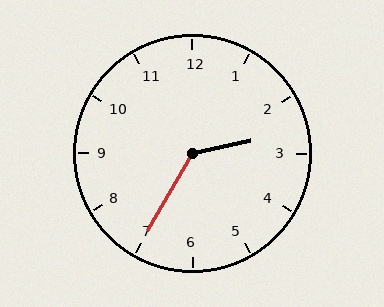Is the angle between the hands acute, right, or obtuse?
It is obtuse.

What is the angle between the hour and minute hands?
Approximately 132 degrees.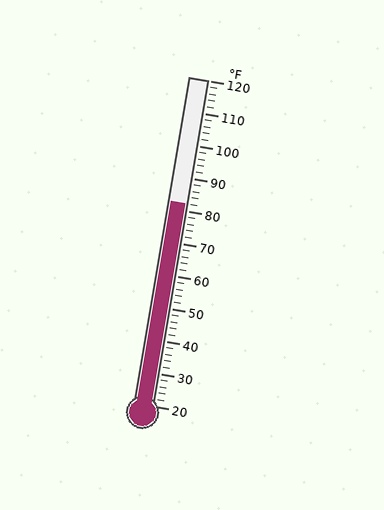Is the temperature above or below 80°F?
The temperature is above 80°F.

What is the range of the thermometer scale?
The thermometer scale ranges from 20°F to 120°F.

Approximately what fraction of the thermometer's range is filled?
The thermometer is filled to approximately 60% of its range.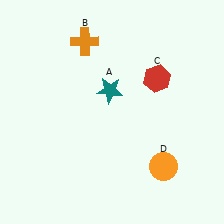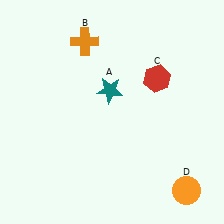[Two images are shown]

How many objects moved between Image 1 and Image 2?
1 object moved between the two images.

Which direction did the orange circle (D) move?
The orange circle (D) moved down.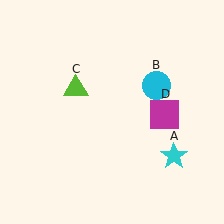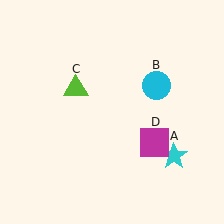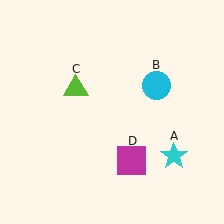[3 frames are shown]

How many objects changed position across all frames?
1 object changed position: magenta square (object D).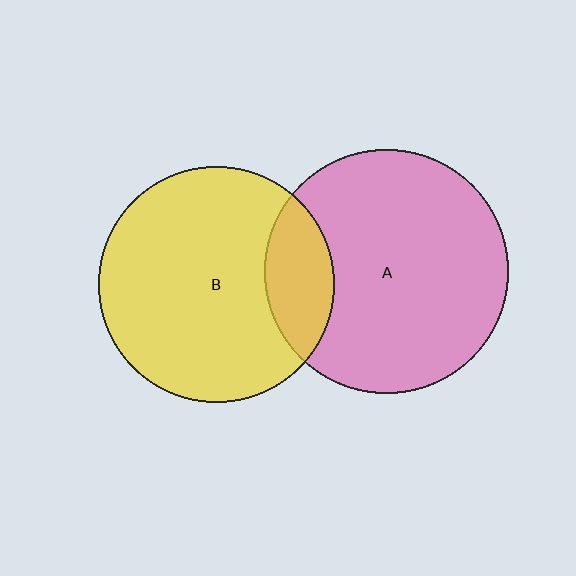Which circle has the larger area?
Circle A (pink).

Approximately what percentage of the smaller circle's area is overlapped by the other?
Approximately 20%.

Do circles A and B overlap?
Yes.